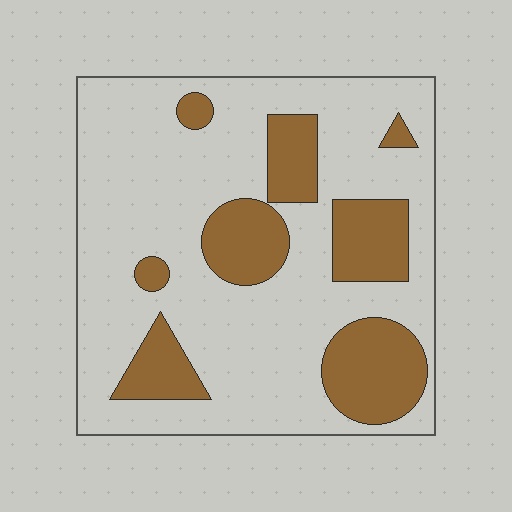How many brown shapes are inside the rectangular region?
8.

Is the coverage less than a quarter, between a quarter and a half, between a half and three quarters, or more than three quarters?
Between a quarter and a half.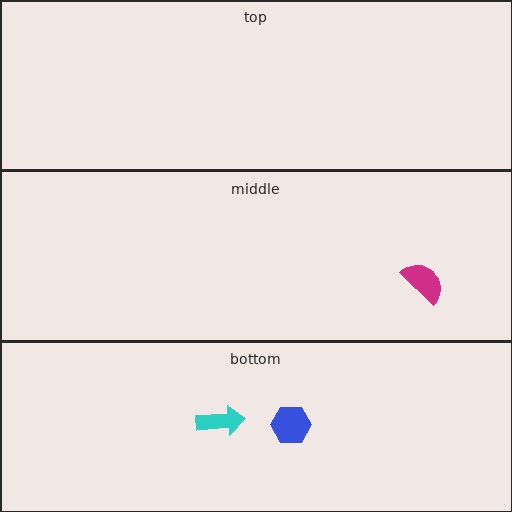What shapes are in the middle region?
The magenta semicircle.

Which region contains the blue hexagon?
The bottom region.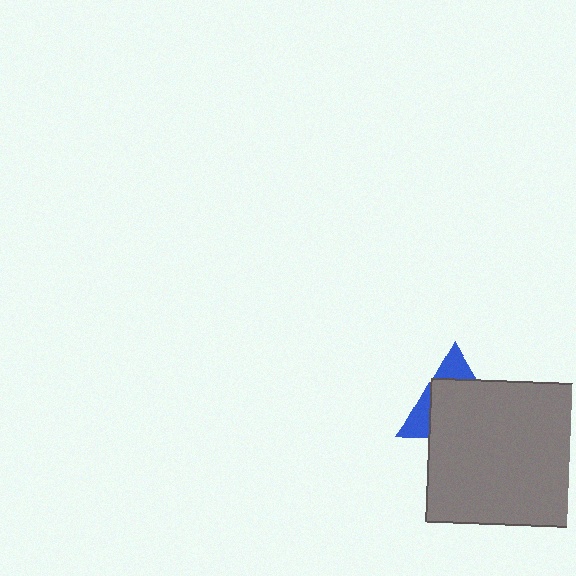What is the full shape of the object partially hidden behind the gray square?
The partially hidden object is a blue triangle.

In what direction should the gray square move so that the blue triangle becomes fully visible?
The gray square should move down. That is the shortest direction to clear the overlap and leave the blue triangle fully visible.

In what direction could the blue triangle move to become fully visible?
The blue triangle could move up. That would shift it out from behind the gray square entirely.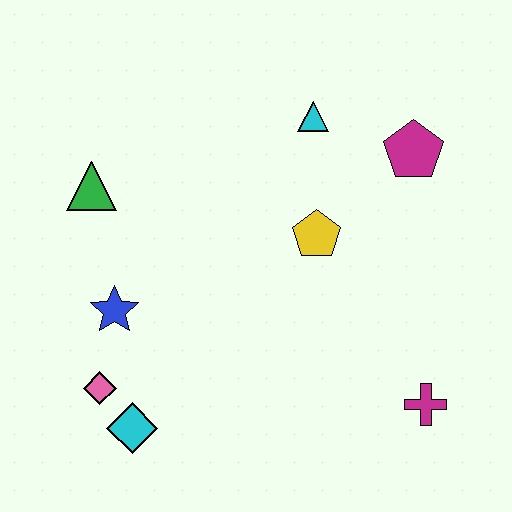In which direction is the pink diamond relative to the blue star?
The pink diamond is below the blue star.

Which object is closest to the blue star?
The pink diamond is closest to the blue star.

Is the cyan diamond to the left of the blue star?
No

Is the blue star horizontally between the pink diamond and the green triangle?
No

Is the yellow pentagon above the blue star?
Yes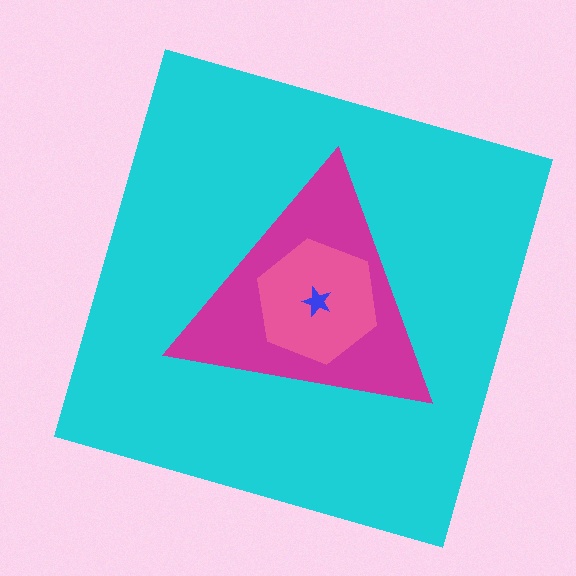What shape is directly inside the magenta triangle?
The pink hexagon.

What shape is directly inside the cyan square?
The magenta triangle.